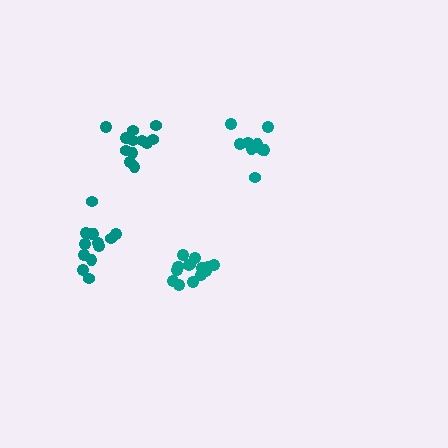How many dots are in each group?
Group 1: 10 dots, Group 2: 13 dots, Group 3: 15 dots, Group 4: 12 dots (50 total).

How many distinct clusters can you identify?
There are 4 distinct clusters.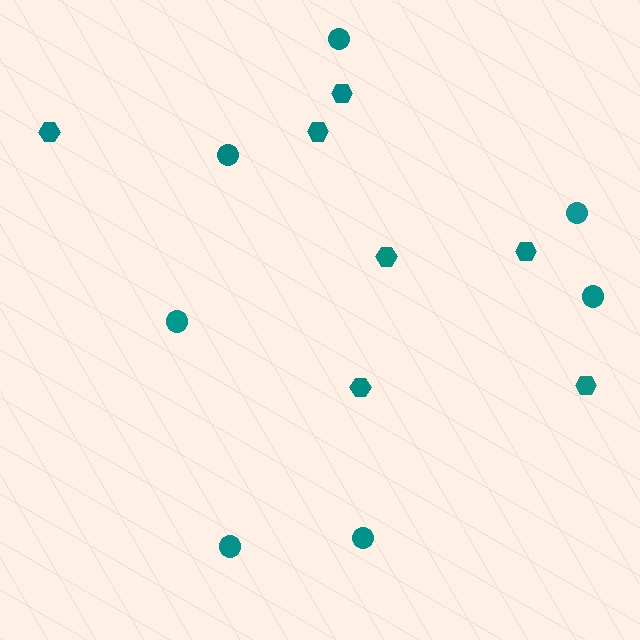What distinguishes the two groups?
There are 2 groups: one group of circles (7) and one group of hexagons (7).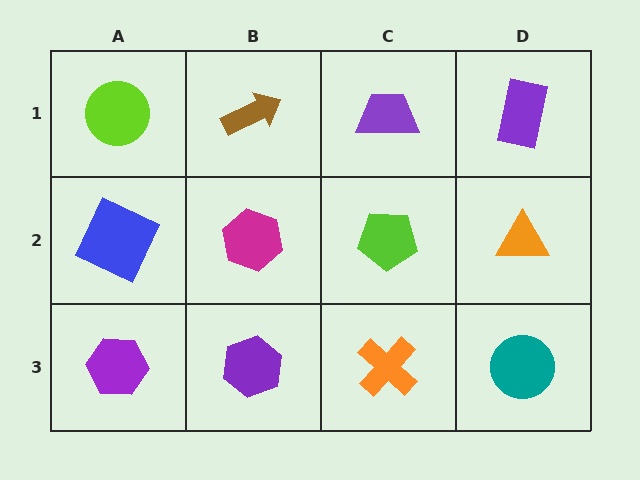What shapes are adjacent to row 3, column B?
A magenta hexagon (row 2, column B), a purple hexagon (row 3, column A), an orange cross (row 3, column C).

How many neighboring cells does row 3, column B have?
3.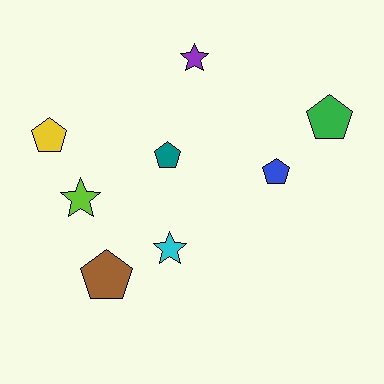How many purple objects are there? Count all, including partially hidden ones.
There is 1 purple object.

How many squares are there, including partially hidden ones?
There are no squares.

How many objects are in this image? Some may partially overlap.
There are 8 objects.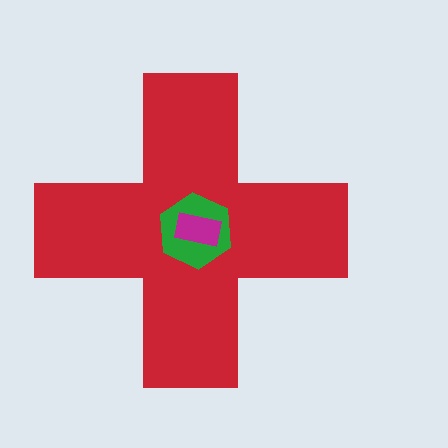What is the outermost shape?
The red cross.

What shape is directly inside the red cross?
The green hexagon.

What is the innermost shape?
The magenta rectangle.